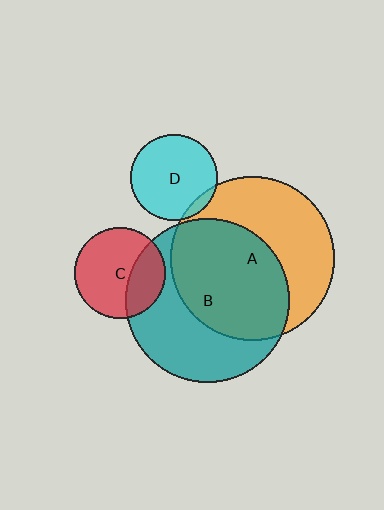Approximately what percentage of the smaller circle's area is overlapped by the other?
Approximately 55%.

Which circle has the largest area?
Circle B (teal).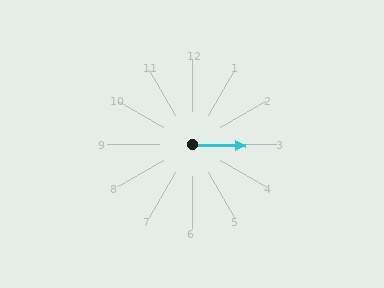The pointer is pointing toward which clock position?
Roughly 3 o'clock.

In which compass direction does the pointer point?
East.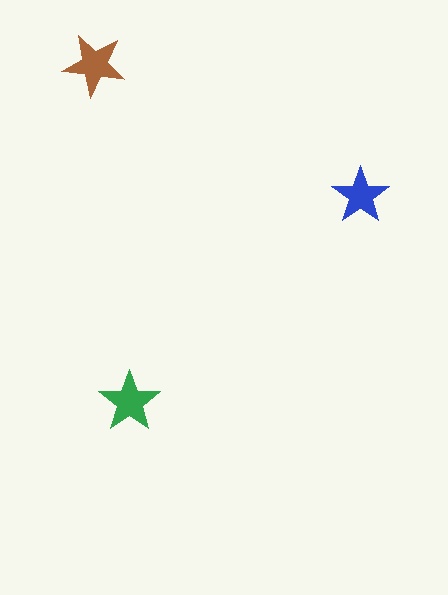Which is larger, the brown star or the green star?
The brown one.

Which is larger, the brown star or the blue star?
The brown one.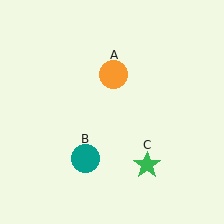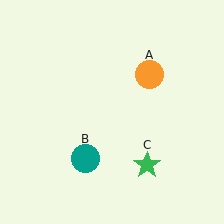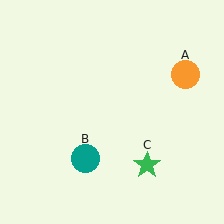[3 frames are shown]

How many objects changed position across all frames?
1 object changed position: orange circle (object A).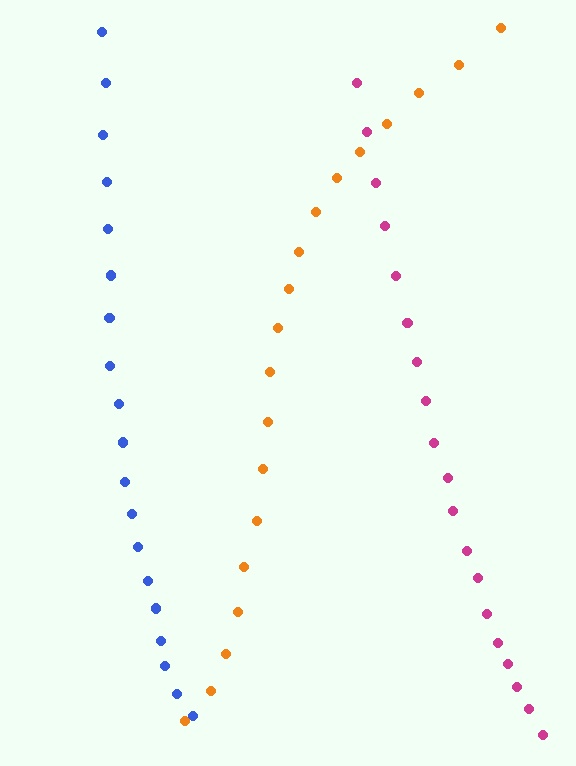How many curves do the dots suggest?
There are 3 distinct paths.